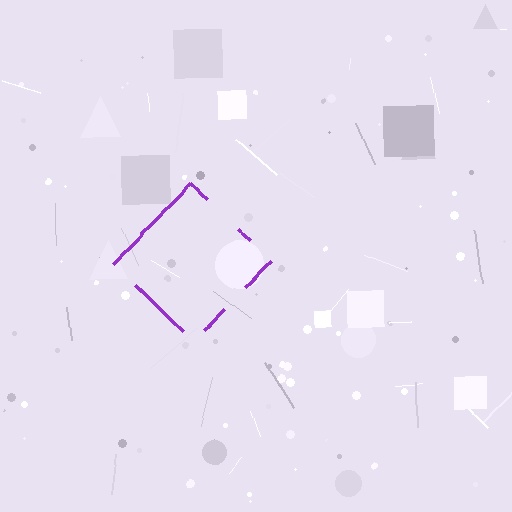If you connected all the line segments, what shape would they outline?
They would outline a diamond.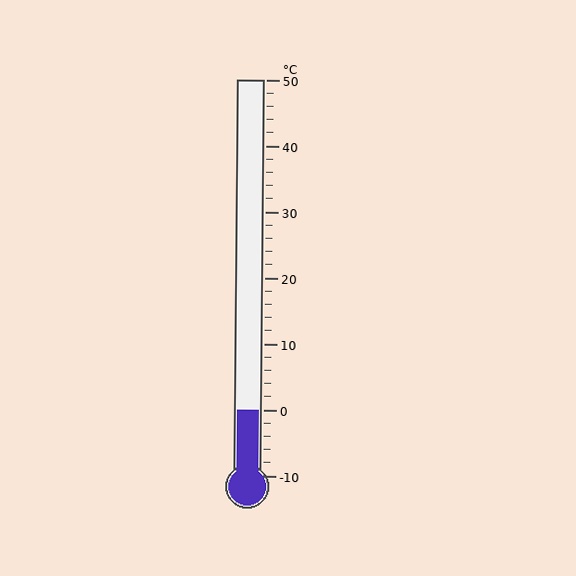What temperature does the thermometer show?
The thermometer shows approximately 0°C.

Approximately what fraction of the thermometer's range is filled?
The thermometer is filled to approximately 15% of its range.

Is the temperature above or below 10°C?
The temperature is below 10°C.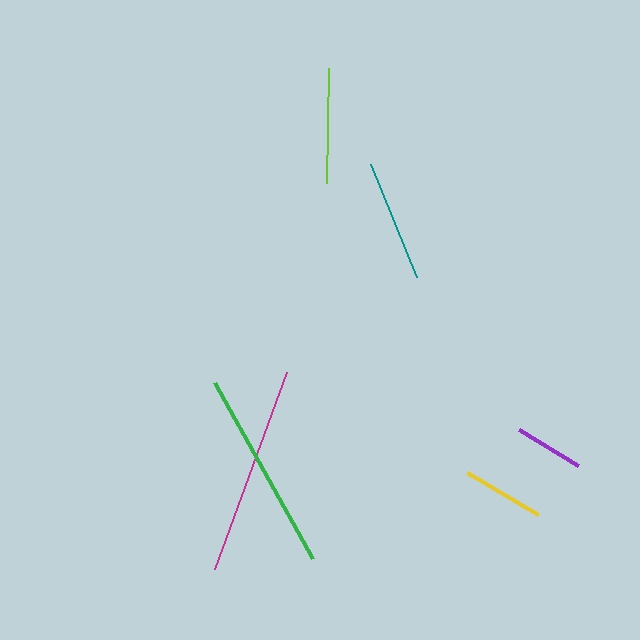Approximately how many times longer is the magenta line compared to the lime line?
The magenta line is approximately 1.8 times the length of the lime line.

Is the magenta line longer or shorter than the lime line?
The magenta line is longer than the lime line.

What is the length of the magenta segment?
The magenta segment is approximately 211 pixels long.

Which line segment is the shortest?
The purple line is the shortest at approximately 69 pixels.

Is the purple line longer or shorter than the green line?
The green line is longer than the purple line.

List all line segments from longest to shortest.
From longest to shortest: magenta, green, teal, lime, yellow, purple.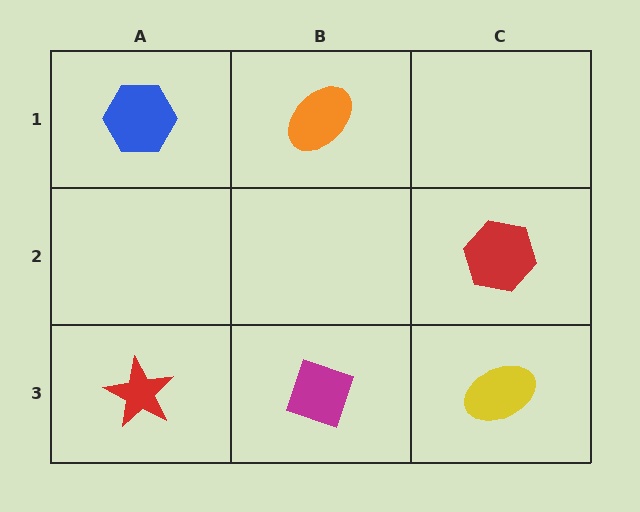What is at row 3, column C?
A yellow ellipse.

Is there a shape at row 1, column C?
No, that cell is empty.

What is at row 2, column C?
A red hexagon.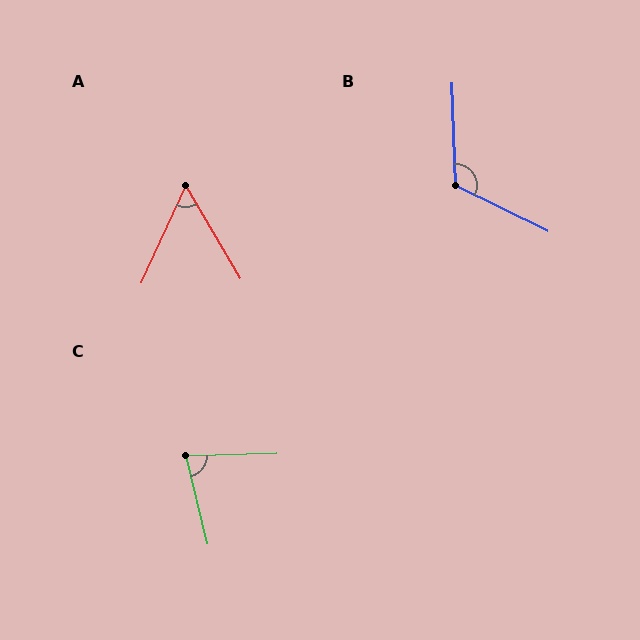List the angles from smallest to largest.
A (55°), C (78°), B (118°).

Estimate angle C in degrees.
Approximately 78 degrees.